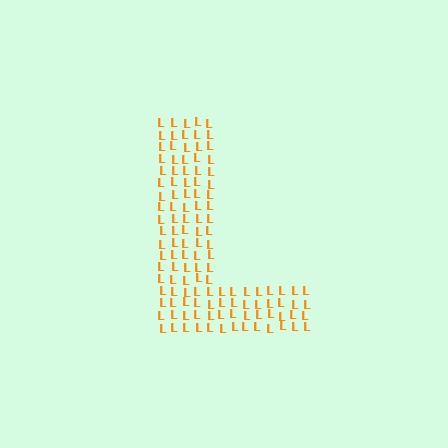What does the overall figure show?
The overall figure shows the letter L.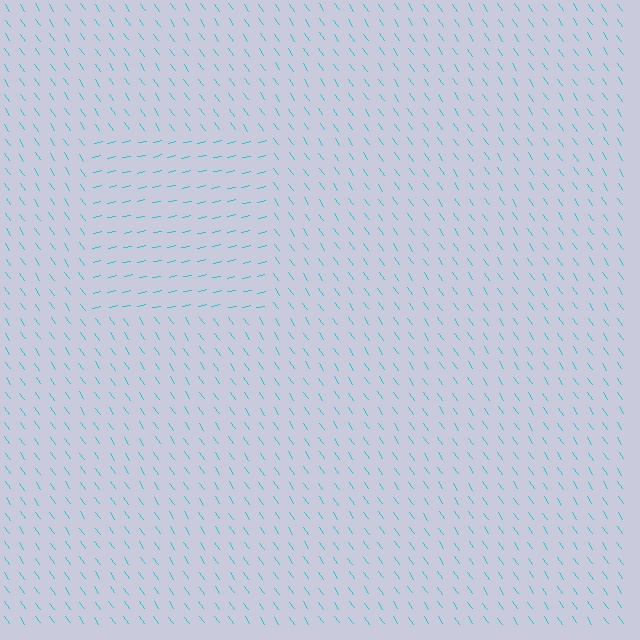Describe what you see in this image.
The image is filled with small cyan line segments. A rectangle region in the image has lines oriented differently from the surrounding lines, creating a visible texture boundary.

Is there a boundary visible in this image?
Yes, there is a texture boundary formed by a change in line orientation.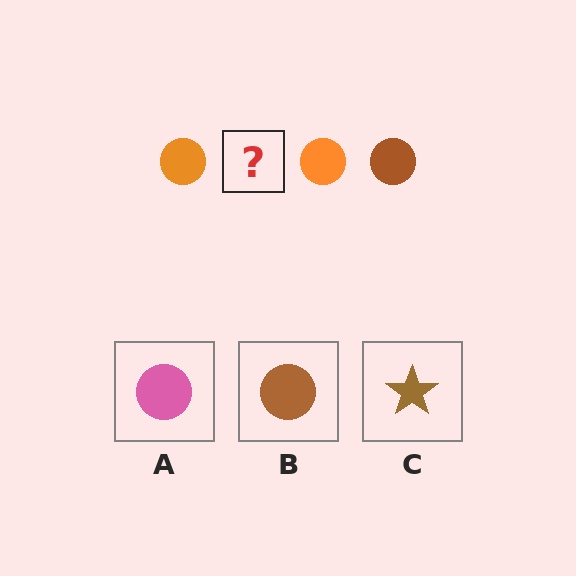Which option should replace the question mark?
Option B.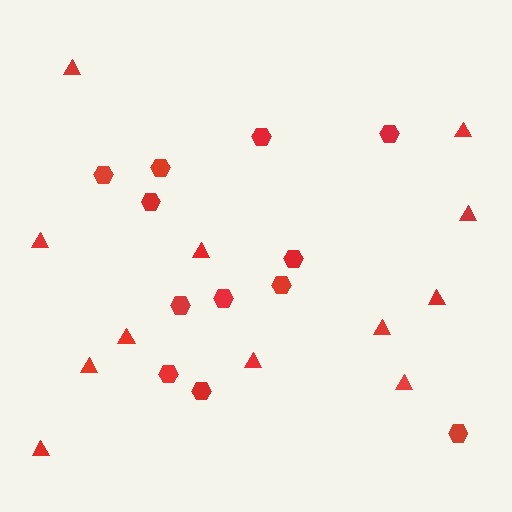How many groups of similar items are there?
There are 2 groups: one group of hexagons (12) and one group of triangles (12).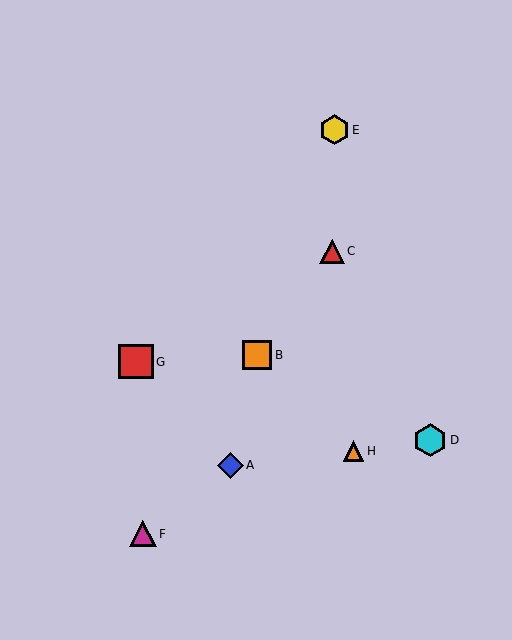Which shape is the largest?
The red square (labeled G) is the largest.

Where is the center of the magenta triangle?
The center of the magenta triangle is at (143, 534).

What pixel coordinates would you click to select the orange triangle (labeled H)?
Click at (354, 451) to select the orange triangle H.